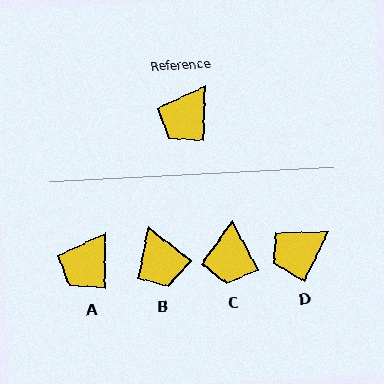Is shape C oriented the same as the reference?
No, it is off by about 28 degrees.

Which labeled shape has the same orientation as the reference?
A.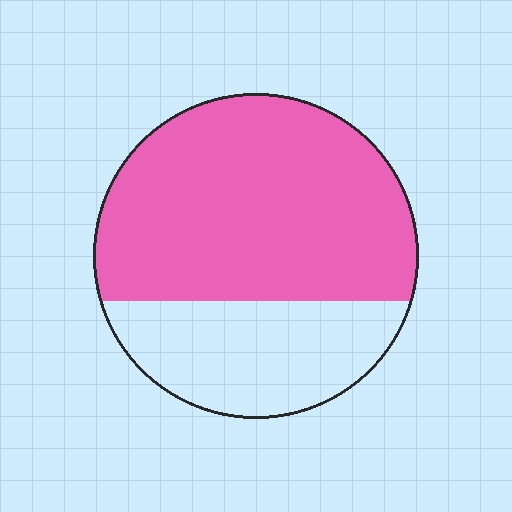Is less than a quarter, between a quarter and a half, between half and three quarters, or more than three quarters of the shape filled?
Between half and three quarters.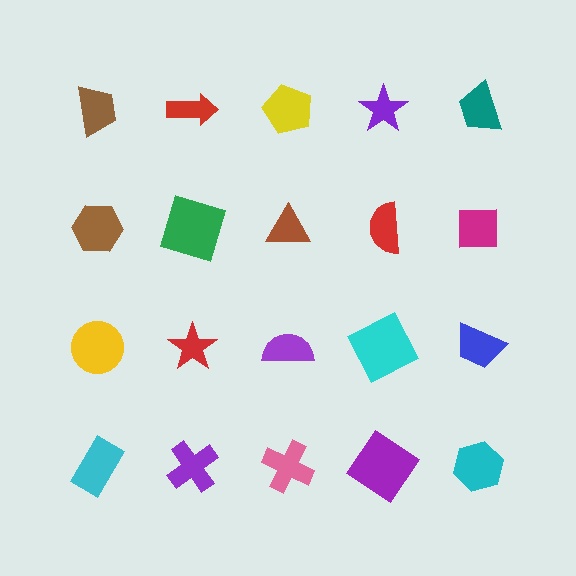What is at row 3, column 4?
A cyan square.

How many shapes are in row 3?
5 shapes.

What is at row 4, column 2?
A purple cross.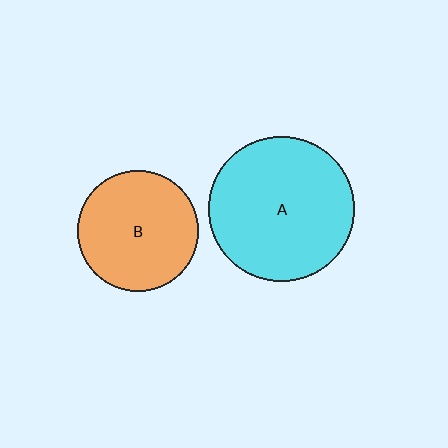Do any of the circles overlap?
No, none of the circles overlap.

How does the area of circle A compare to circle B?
Approximately 1.4 times.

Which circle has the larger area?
Circle A (cyan).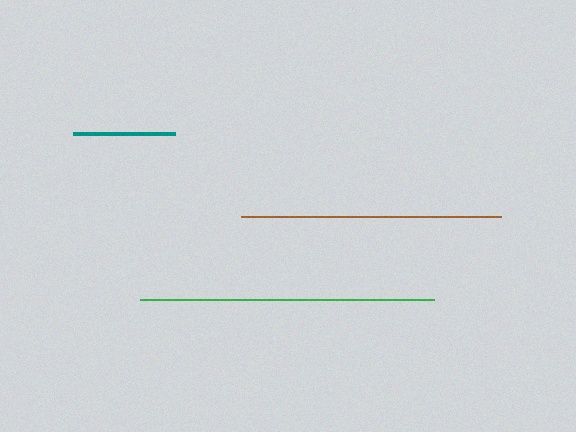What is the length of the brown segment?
The brown segment is approximately 260 pixels long.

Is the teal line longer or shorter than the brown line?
The brown line is longer than the teal line.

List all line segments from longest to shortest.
From longest to shortest: green, brown, teal.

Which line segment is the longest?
The green line is the longest at approximately 293 pixels.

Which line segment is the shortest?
The teal line is the shortest at approximately 101 pixels.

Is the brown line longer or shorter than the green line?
The green line is longer than the brown line.